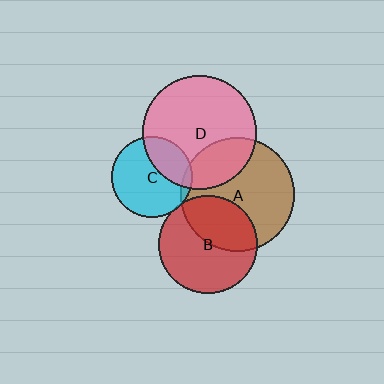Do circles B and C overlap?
Yes.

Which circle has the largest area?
Circle D (pink).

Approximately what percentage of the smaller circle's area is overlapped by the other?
Approximately 5%.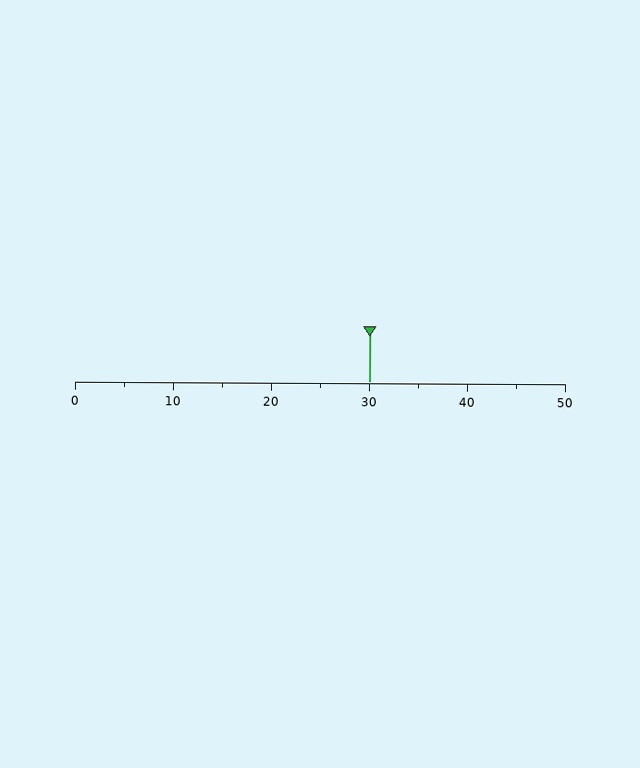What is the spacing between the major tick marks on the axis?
The major ticks are spaced 10 apart.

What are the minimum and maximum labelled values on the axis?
The axis runs from 0 to 50.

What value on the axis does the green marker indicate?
The marker indicates approximately 30.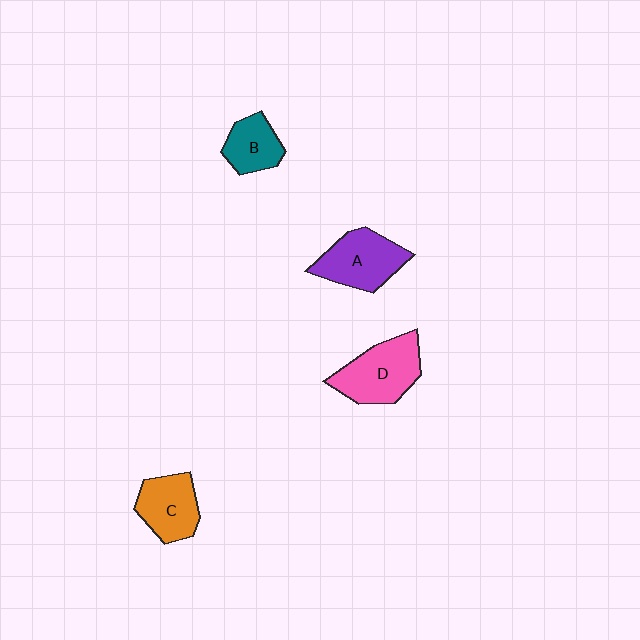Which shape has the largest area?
Shape D (pink).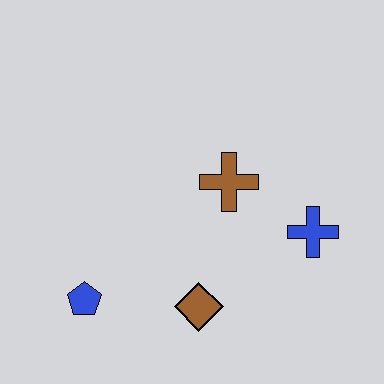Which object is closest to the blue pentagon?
The brown diamond is closest to the blue pentagon.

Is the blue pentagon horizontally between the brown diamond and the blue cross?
No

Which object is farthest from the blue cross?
The blue pentagon is farthest from the blue cross.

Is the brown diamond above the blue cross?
No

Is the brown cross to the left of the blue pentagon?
No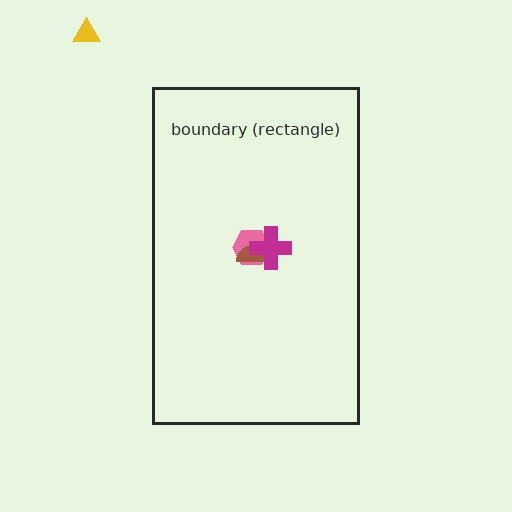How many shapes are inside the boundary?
3 inside, 1 outside.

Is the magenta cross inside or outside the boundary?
Inside.